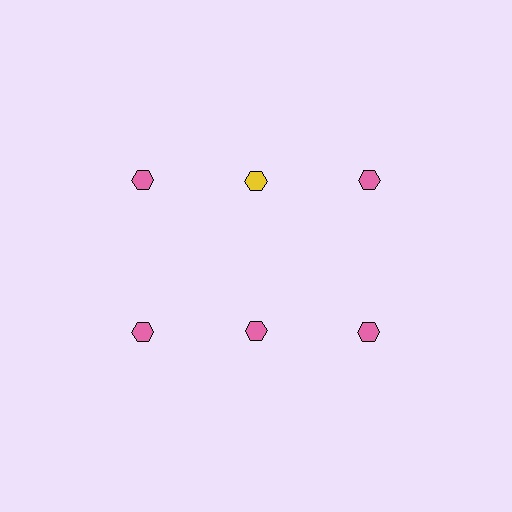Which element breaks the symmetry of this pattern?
The yellow hexagon in the top row, second from left column breaks the symmetry. All other shapes are pink hexagons.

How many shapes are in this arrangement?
There are 6 shapes arranged in a grid pattern.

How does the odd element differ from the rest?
It has a different color: yellow instead of pink.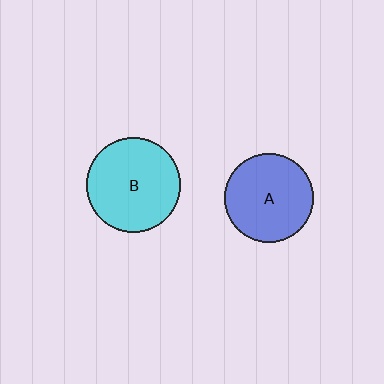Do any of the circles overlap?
No, none of the circles overlap.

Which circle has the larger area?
Circle B (cyan).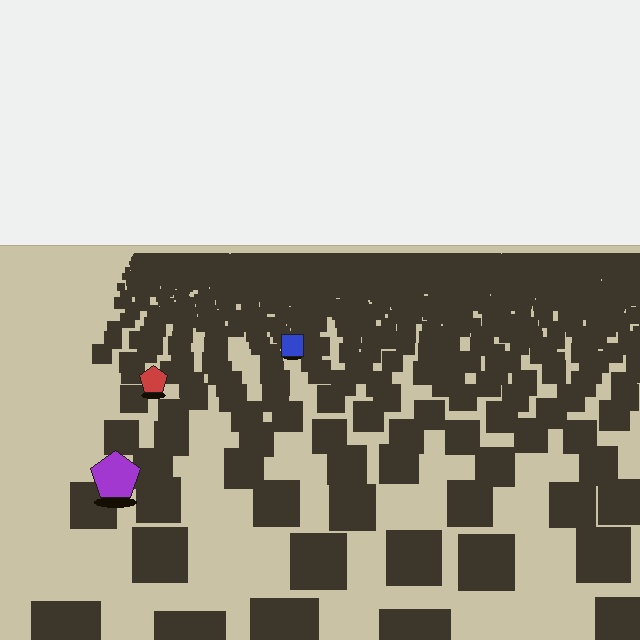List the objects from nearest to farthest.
From nearest to farthest: the purple pentagon, the red pentagon, the blue square.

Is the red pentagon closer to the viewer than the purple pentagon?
No. The purple pentagon is closer — you can tell from the texture gradient: the ground texture is coarser near it.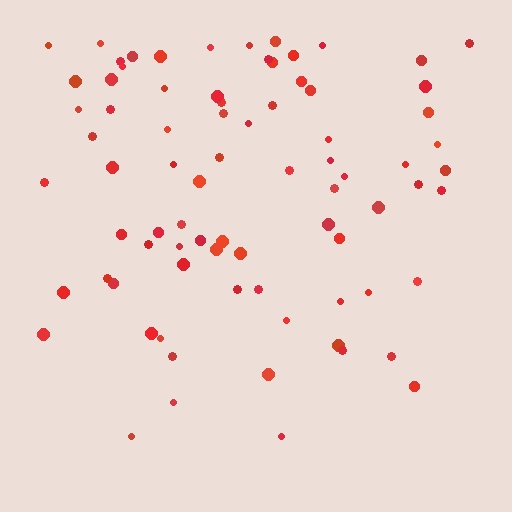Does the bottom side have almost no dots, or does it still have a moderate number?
Still a moderate number, just noticeably fewer than the top.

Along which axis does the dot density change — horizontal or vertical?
Vertical.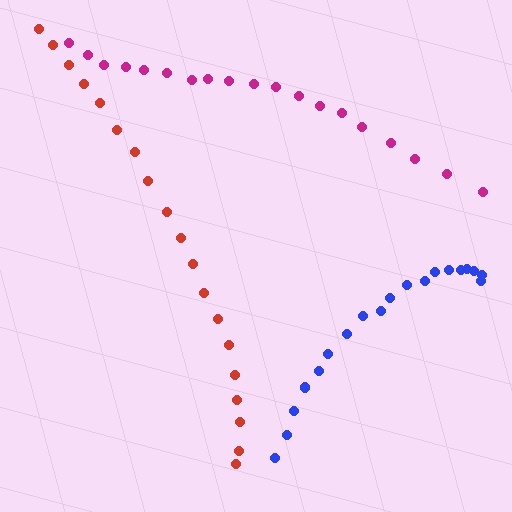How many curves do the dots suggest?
There are 3 distinct paths.